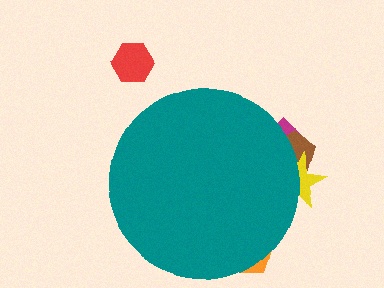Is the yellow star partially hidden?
Yes, the yellow star is partially hidden behind the teal circle.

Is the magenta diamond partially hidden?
Yes, the magenta diamond is partially hidden behind the teal circle.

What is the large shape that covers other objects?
A teal circle.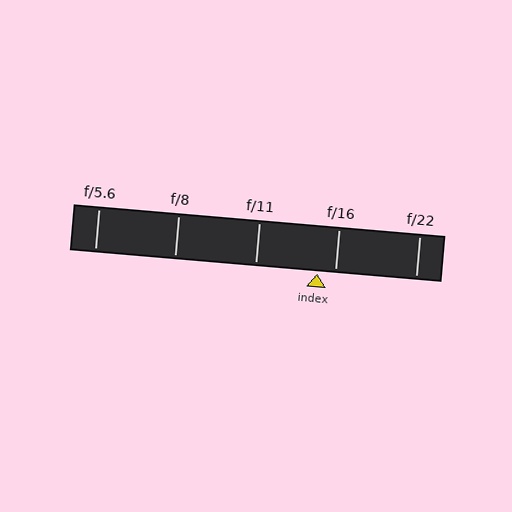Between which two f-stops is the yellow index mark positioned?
The index mark is between f/11 and f/16.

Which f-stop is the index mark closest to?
The index mark is closest to f/16.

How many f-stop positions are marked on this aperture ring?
There are 5 f-stop positions marked.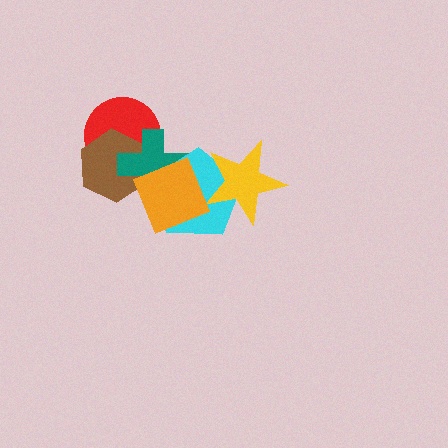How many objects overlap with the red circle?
2 objects overlap with the red circle.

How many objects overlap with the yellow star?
2 objects overlap with the yellow star.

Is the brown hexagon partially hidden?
Yes, it is partially covered by another shape.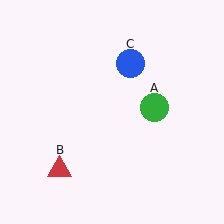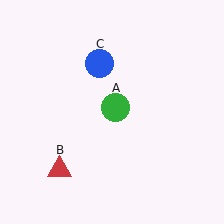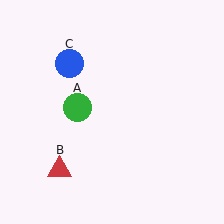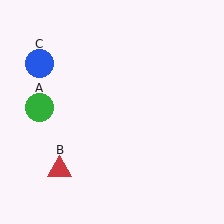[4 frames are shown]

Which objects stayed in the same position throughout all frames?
Red triangle (object B) remained stationary.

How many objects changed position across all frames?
2 objects changed position: green circle (object A), blue circle (object C).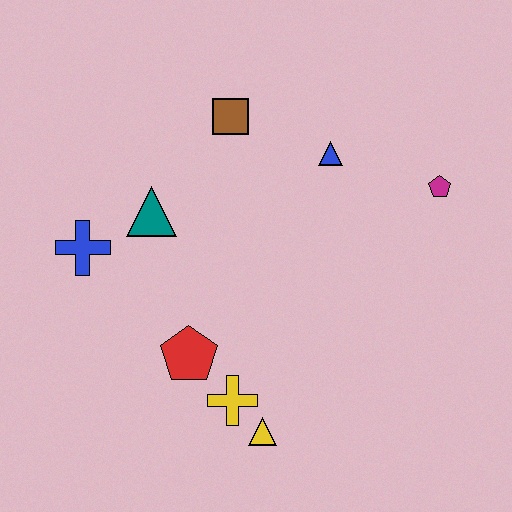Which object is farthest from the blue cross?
The magenta pentagon is farthest from the blue cross.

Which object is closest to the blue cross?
The teal triangle is closest to the blue cross.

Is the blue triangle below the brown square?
Yes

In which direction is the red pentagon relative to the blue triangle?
The red pentagon is below the blue triangle.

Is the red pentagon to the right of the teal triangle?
Yes